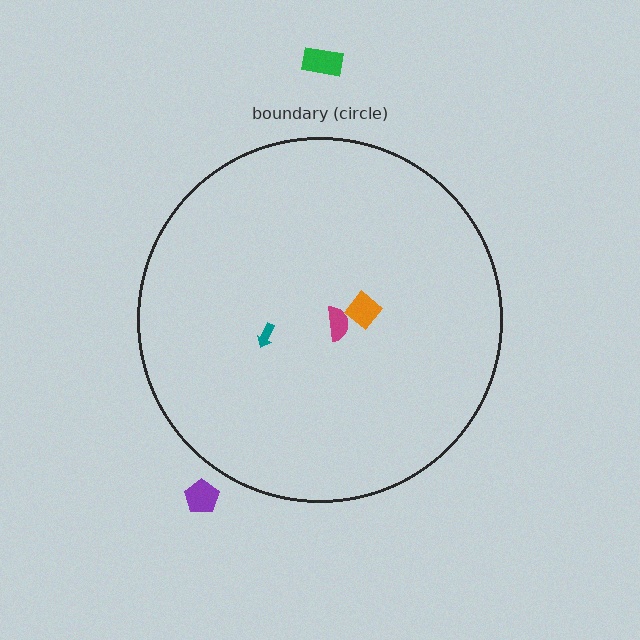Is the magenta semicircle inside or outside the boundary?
Inside.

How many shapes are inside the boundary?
3 inside, 2 outside.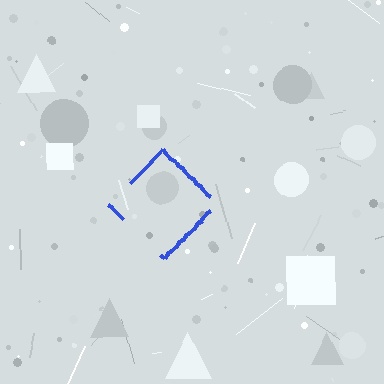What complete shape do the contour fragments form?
The contour fragments form a diamond.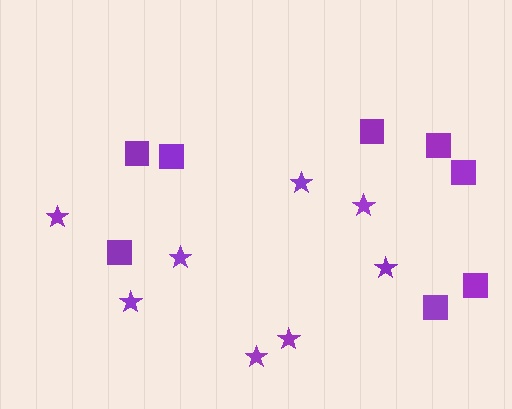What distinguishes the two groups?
There are 2 groups: one group of squares (8) and one group of stars (8).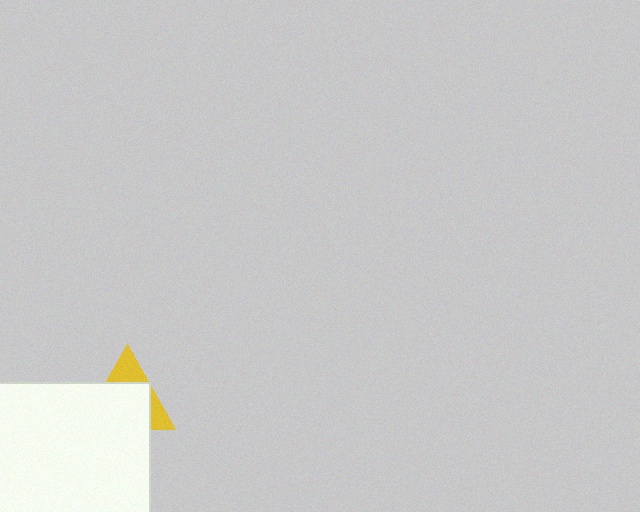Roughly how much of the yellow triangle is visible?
A small part of it is visible (roughly 32%).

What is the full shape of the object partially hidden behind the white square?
The partially hidden object is a yellow triangle.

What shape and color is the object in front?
The object in front is a white square.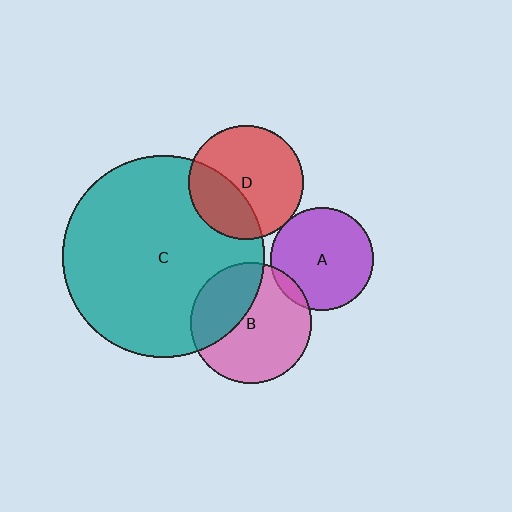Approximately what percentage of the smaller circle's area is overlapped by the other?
Approximately 5%.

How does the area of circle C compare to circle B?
Approximately 2.8 times.